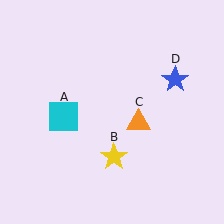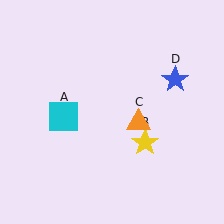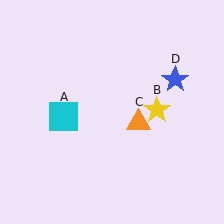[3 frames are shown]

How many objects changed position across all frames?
1 object changed position: yellow star (object B).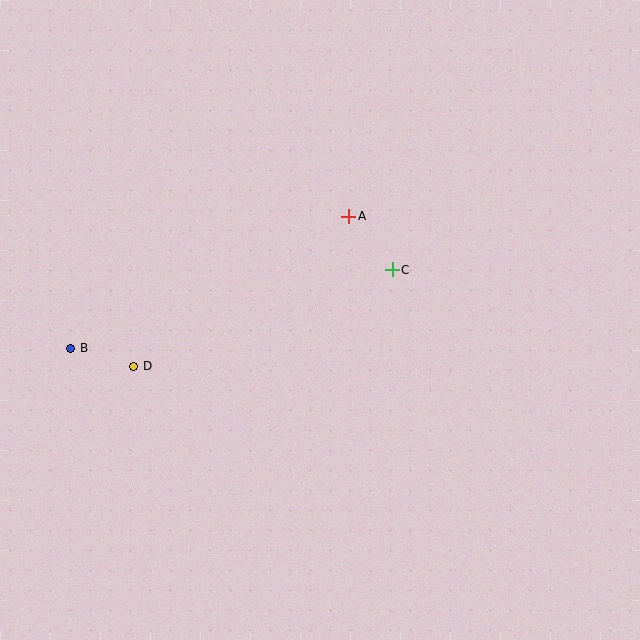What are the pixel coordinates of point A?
Point A is at (349, 216).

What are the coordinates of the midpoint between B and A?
The midpoint between B and A is at (210, 282).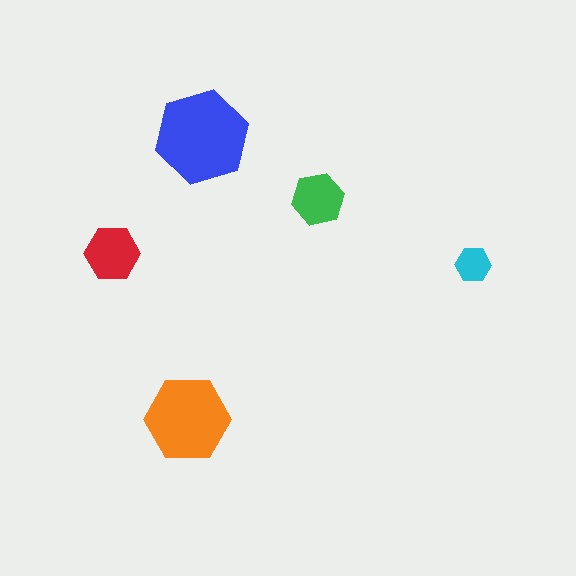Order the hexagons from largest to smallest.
the blue one, the orange one, the red one, the green one, the cyan one.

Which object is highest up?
The blue hexagon is topmost.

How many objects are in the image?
There are 5 objects in the image.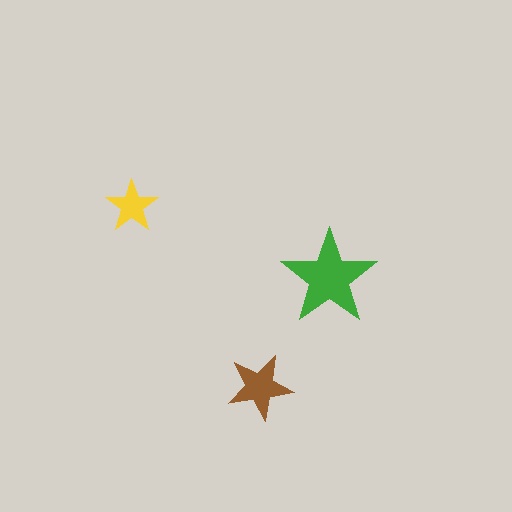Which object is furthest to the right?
The green star is rightmost.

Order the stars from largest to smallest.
the green one, the brown one, the yellow one.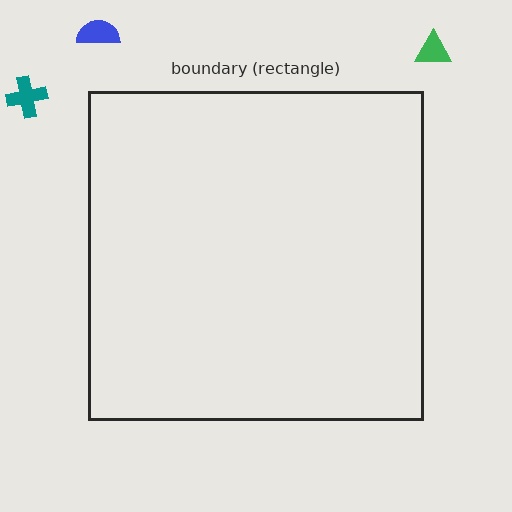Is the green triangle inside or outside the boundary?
Outside.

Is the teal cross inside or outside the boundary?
Outside.